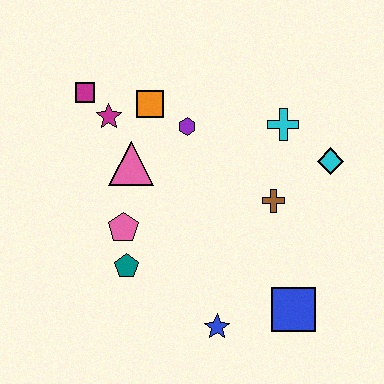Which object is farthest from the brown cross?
The magenta square is farthest from the brown cross.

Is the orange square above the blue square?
Yes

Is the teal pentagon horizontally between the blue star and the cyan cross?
No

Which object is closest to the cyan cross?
The cyan diamond is closest to the cyan cross.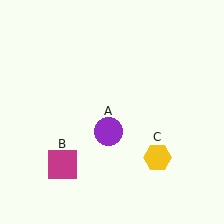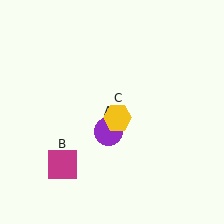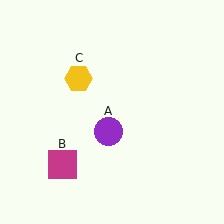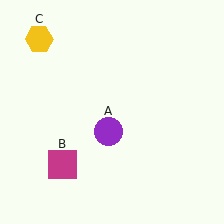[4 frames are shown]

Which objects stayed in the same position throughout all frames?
Purple circle (object A) and magenta square (object B) remained stationary.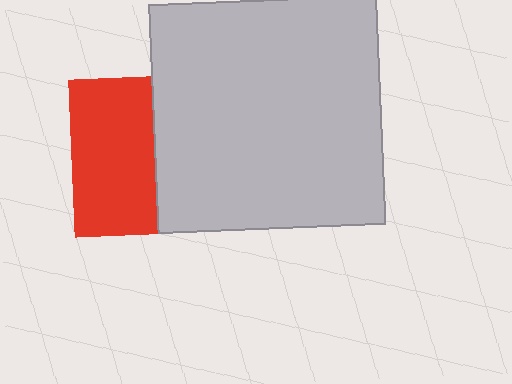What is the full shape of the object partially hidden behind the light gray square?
The partially hidden object is a red square.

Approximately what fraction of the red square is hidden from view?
Roughly 48% of the red square is hidden behind the light gray square.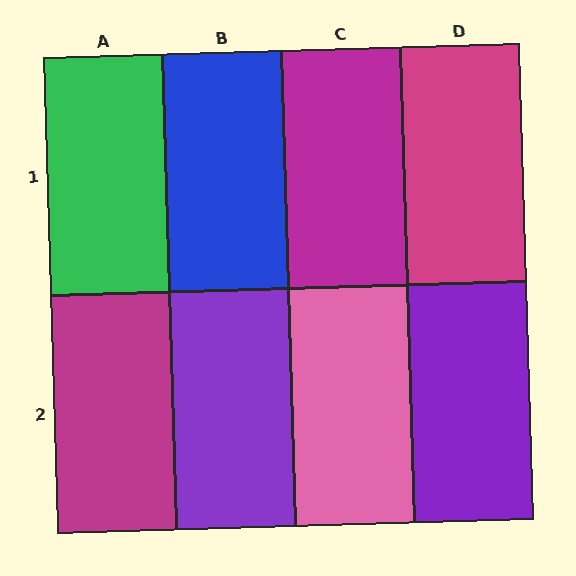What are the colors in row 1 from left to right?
Green, blue, magenta, magenta.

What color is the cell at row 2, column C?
Pink.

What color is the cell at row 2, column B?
Purple.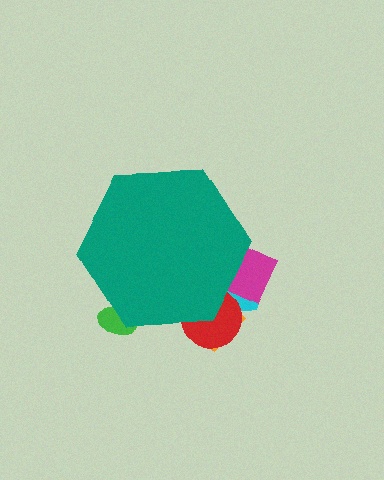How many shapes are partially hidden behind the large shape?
5 shapes are partially hidden.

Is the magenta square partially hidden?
Yes, the magenta square is partially hidden behind the teal hexagon.